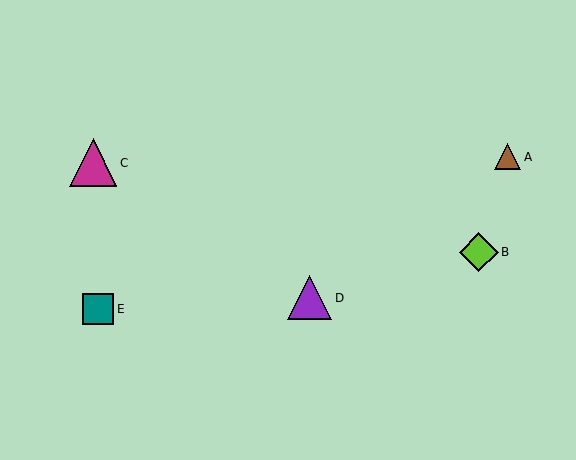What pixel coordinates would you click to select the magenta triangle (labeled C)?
Click at (93, 163) to select the magenta triangle C.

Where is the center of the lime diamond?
The center of the lime diamond is at (479, 252).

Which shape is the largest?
The magenta triangle (labeled C) is the largest.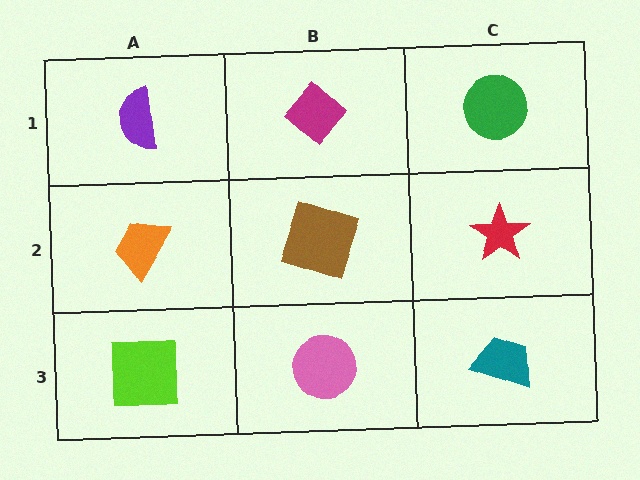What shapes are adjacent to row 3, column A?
An orange trapezoid (row 2, column A), a pink circle (row 3, column B).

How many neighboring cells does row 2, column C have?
3.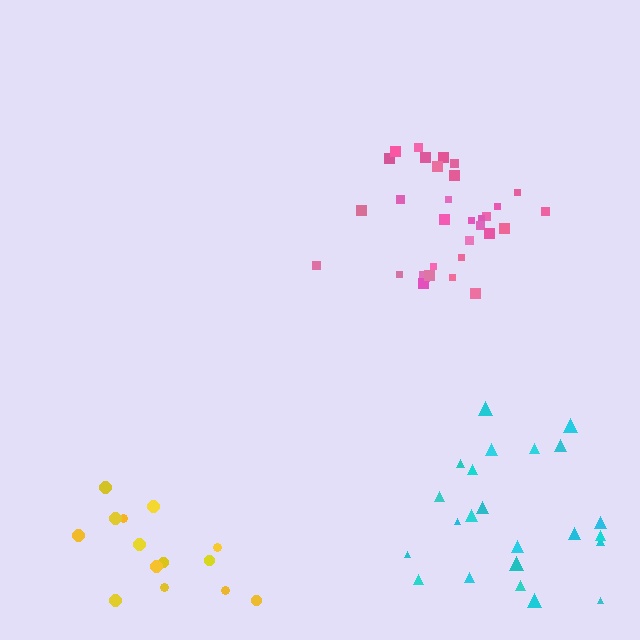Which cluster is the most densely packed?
Pink.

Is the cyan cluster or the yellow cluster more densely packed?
Cyan.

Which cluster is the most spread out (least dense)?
Yellow.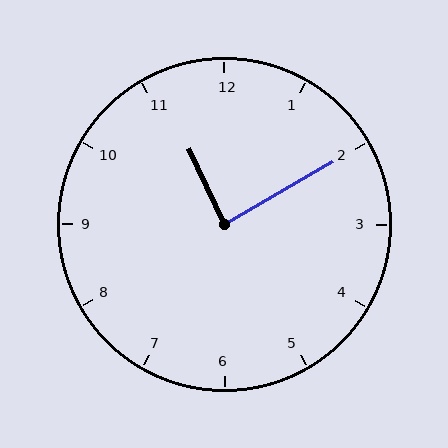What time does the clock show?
11:10.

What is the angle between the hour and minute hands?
Approximately 85 degrees.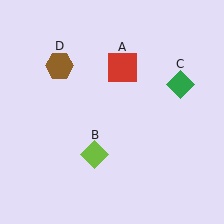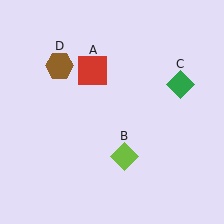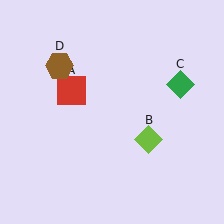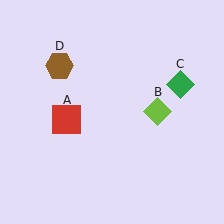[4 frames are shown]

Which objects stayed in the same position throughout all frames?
Green diamond (object C) and brown hexagon (object D) remained stationary.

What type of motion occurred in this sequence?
The red square (object A), lime diamond (object B) rotated counterclockwise around the center of the scene.